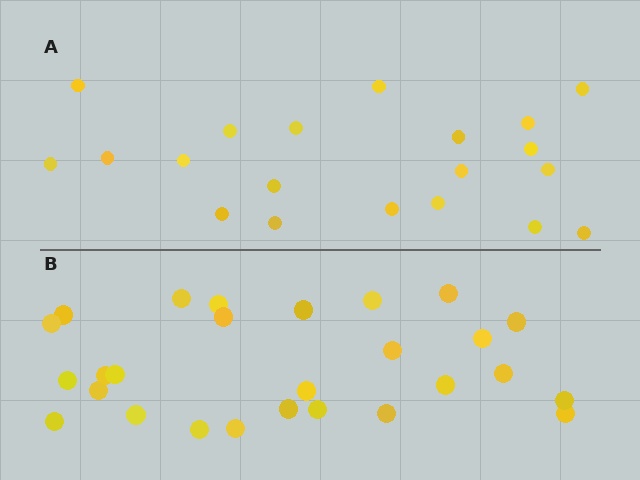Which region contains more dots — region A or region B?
Region B (the bottom region) has more dots.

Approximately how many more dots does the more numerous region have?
Region B has roughly 8 or so more dots than region A.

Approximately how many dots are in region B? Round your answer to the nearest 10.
About 30 dots. (The exact count is 27, which rounds to 30.)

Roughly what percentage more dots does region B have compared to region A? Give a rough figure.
About 35% more.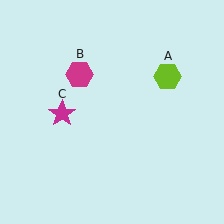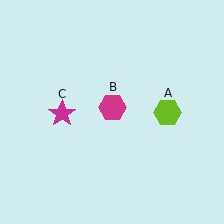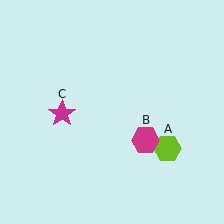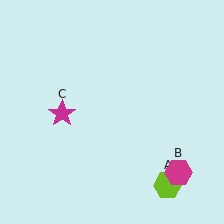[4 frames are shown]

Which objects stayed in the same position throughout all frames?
Magenta star (object C) remained stationary.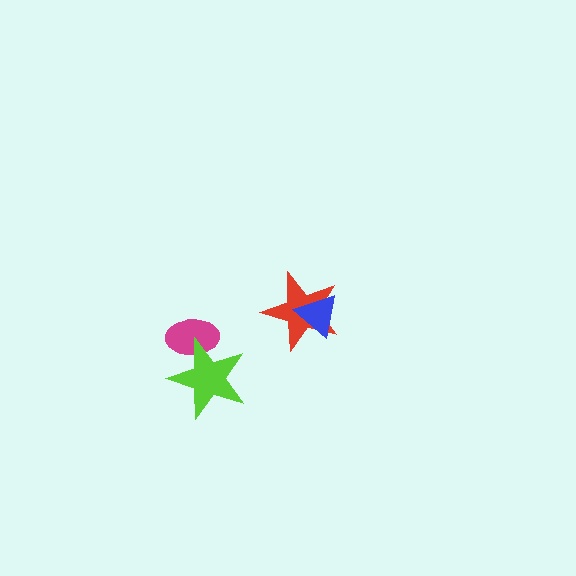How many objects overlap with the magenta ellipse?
1 object overlaps with the magenta ellipse.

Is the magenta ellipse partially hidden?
Yes, it is partially covered by another shape.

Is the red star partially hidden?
Yes, it is partially covered by another shape.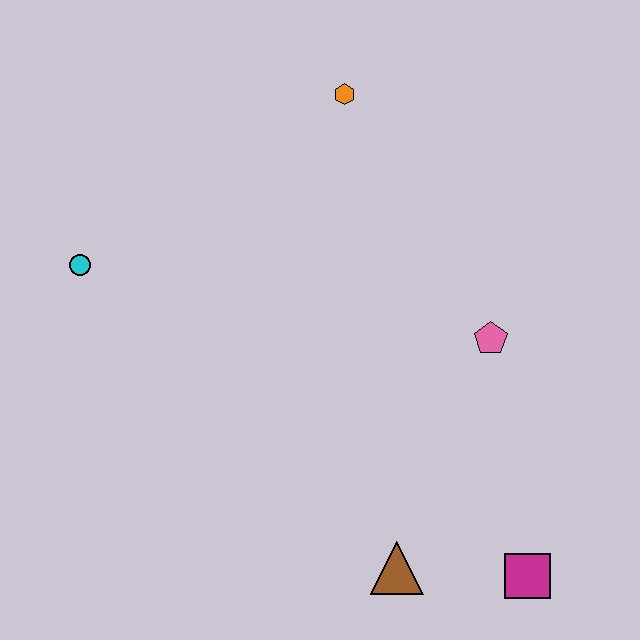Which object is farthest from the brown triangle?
The orange hexagon is farthest from the brown triangle.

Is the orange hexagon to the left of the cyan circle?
No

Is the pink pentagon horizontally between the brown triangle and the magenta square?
Yes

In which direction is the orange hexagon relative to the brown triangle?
The orange hexagon is above the brown triangle.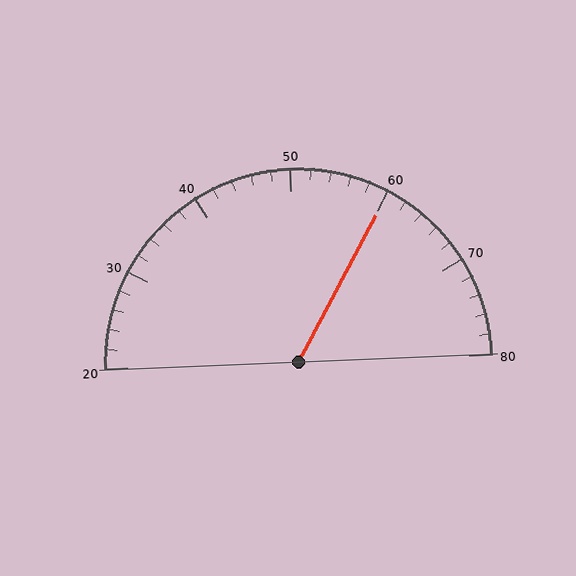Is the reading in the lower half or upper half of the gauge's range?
The reading is in the upper half of the range (20 to 80).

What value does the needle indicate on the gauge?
The needle indicates approximately 60.